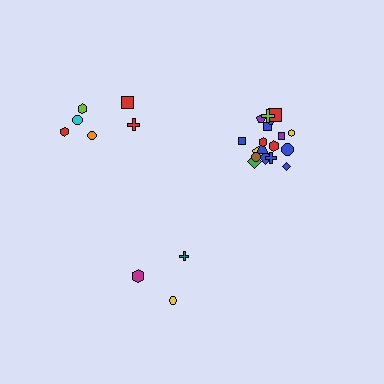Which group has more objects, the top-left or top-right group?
The top-right group.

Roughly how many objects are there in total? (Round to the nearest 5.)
Roughly 25 objects in total.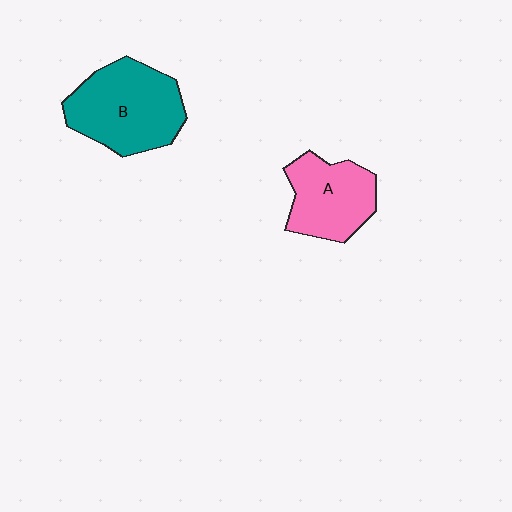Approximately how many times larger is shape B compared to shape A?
Approximately 1.3 times.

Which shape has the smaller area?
Shape A (pink).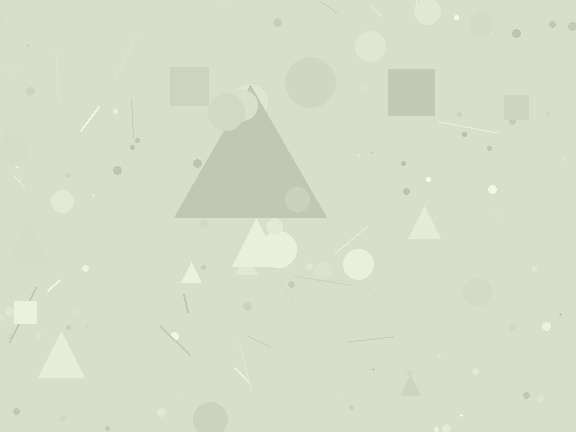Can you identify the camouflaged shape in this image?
The camouflaged shape is a triangle.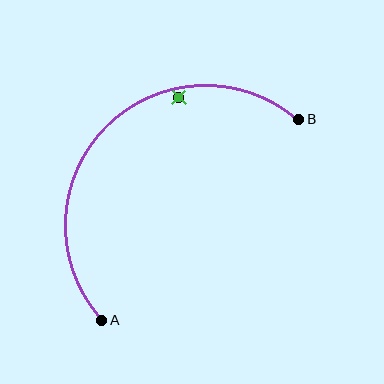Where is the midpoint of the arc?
The arc midpoint is the point on the curve farthest from the straight line joining A and B. It sits above and to the left of that line.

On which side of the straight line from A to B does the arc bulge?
The arc bulges above and to the left of the straight line connecting A and B.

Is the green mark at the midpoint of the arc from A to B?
No — the green mark does not lie on the arc at all. It sits slightly inside the curve.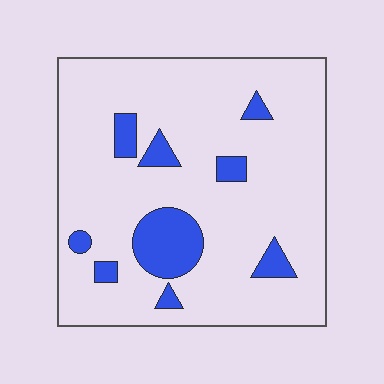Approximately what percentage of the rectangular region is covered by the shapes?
Approximately 15%.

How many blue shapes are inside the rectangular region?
9.